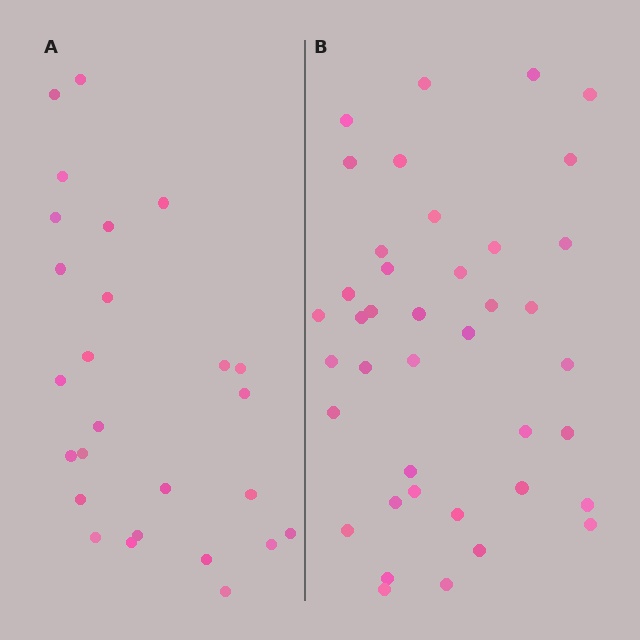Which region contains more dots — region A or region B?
Region B (the right region) has more dots.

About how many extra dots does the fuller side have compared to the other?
Region B has approximately 15 more dots than region A.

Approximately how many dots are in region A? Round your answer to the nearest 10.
About 30 dots. (The exact count is 26, which rounds to 30.)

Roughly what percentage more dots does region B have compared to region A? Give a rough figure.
About 55% more.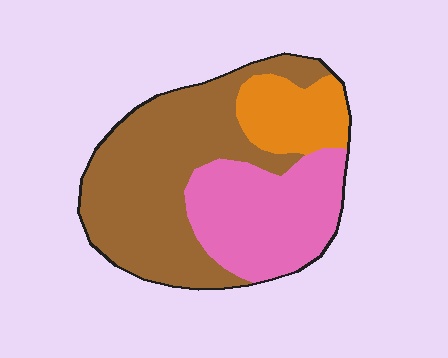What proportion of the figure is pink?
Pink takes up between a quarter and a half of the figure.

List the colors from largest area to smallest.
From largest to smallest: brown, pink, orange.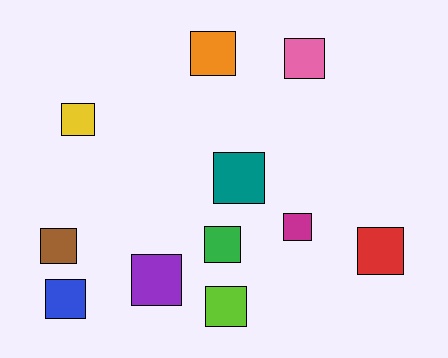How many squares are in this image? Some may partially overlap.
There are 11 squares.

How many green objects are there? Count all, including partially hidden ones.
There is 1 green object.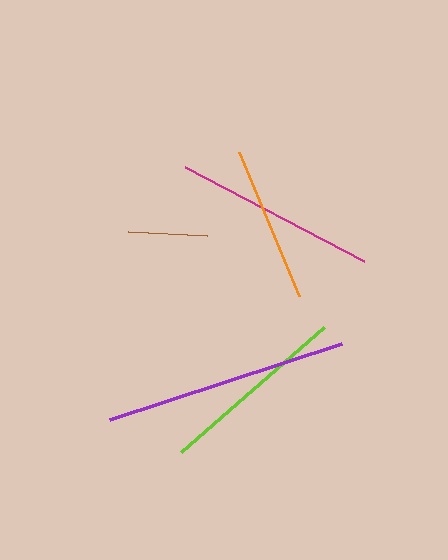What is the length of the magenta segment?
The magenta segment is approximately 202 pixels long.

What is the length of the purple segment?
The purple segment is approximately 244 pixels long.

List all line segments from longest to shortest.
From longest to shortest: purple, magenta, lime, orange, brown.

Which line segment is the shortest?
The brown line is the shortest at approximately 80 pixels.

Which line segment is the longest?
The purple line is the longest at approximately 244 pixels.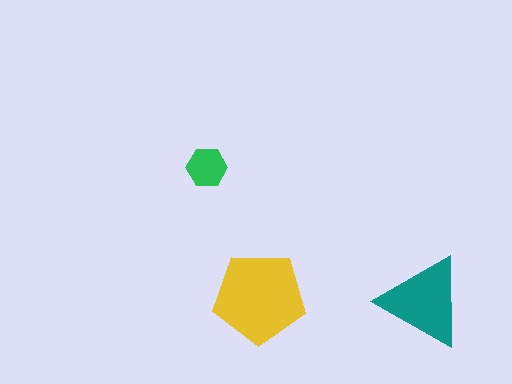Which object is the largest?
The yellow pentagon.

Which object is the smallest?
The green hexagon.